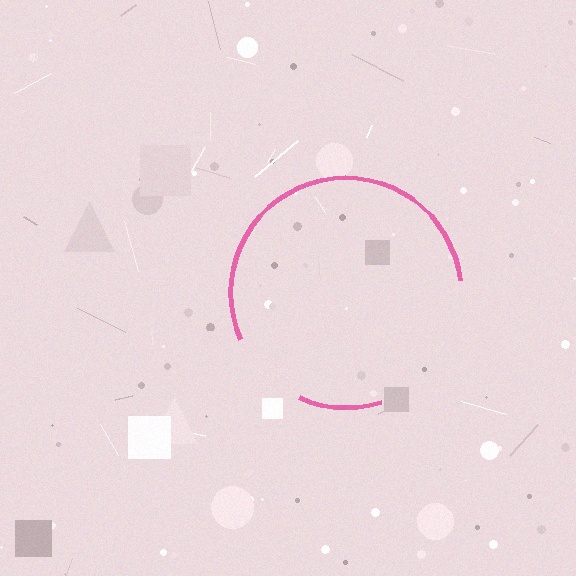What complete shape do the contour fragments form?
The contour fragments form a circle.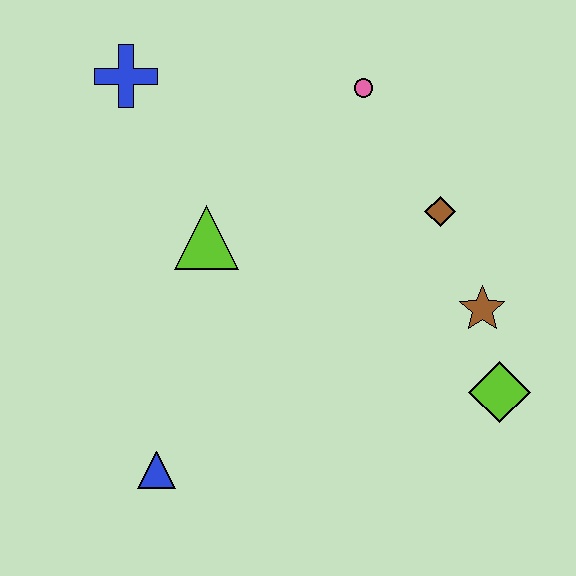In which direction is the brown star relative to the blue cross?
The brown star is to the right of the blue cross.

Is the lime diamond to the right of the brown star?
Yes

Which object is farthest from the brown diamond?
The blue triangle is farthest from the brown diamond.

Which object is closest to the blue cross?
The lime triangle is closest to the blue cross.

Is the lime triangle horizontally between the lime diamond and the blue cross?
Yes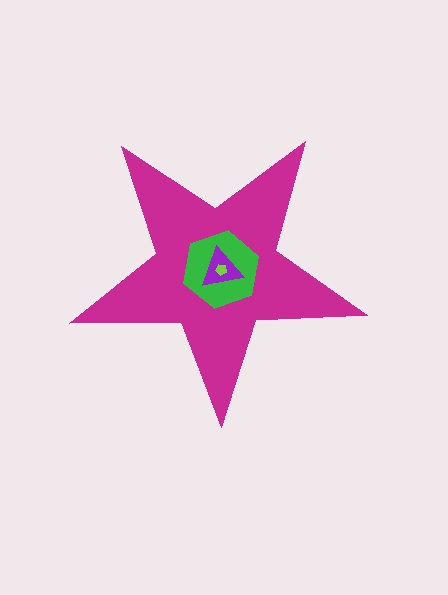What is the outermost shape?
The magenta star.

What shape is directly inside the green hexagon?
The purple triangle.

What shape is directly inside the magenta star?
The green hexagon.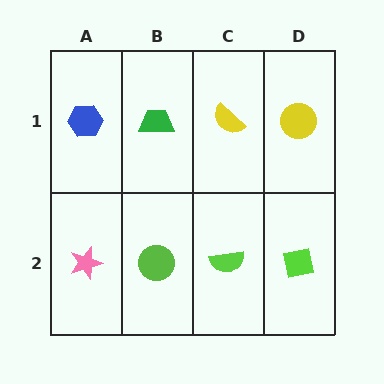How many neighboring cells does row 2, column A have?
2.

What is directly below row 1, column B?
A lime circle.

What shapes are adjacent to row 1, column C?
A lime semicircle (row 2, column C), a green trapezoid (row 1, column B), a yellow circle (row 1, column D).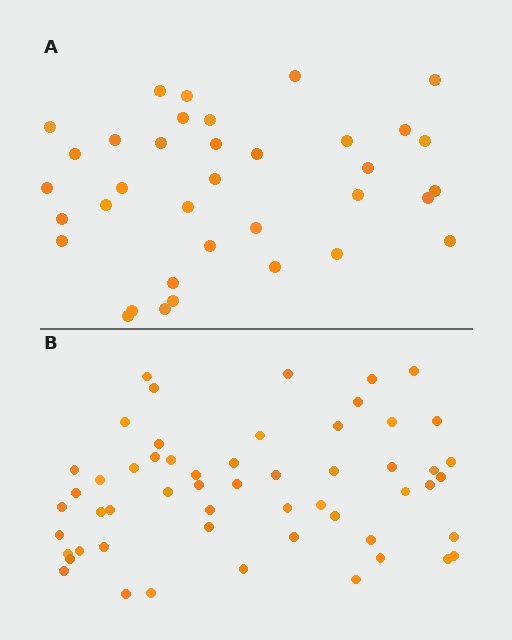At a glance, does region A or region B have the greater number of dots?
Region B (the bottom region) has more dots.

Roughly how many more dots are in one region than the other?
Region B has approximately 20 more dots than region A.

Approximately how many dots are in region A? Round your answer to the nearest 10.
About 40 dots. (The exact count is 36, which rounds to 40.)